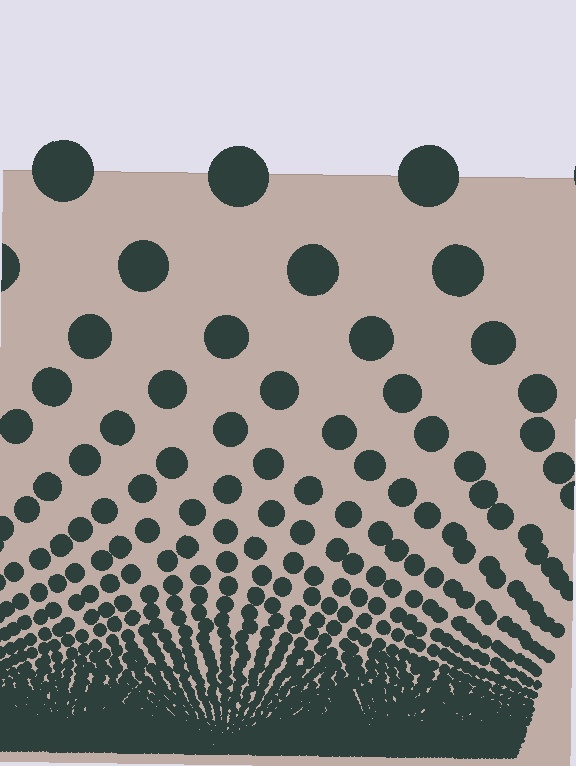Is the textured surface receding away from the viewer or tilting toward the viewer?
The surface appears to tilt toward the viewer. Texture elements get larger and sparser toward the top.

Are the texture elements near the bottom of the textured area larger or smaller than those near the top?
Smaller. The gradient is inverted — elements near the bottom are smaller and denser.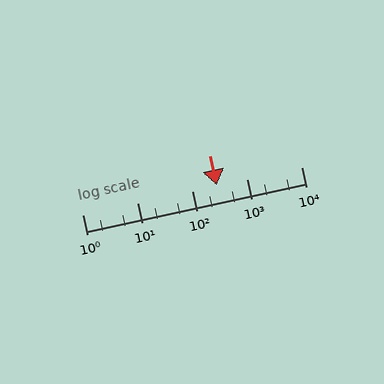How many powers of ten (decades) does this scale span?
The scale spans 4 decades, from 1 to 10000.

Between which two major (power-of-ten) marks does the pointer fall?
The pointer is between 100 and 1000.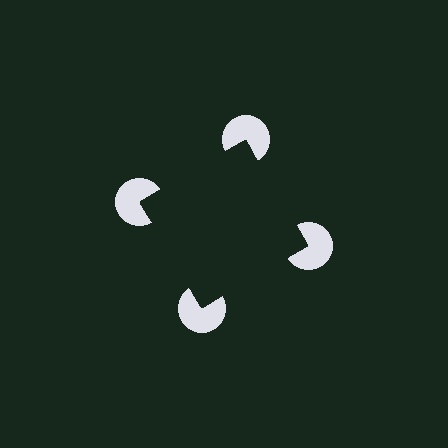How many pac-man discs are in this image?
There are 4 — one at each vertex of the illusory square.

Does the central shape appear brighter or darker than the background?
It typically appears slightly darker than the background, even though no actual brightness change is drawn.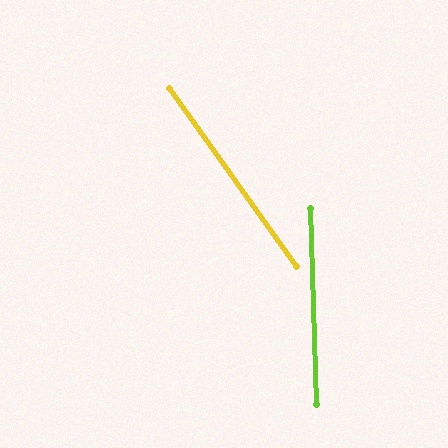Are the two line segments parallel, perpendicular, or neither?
Neither parallel nor perpendicular — they differ by about 34°.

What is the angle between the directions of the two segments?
Approximately 34 degrees.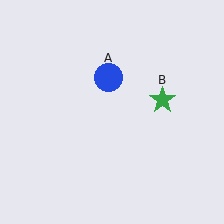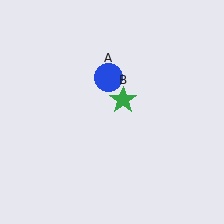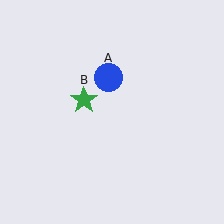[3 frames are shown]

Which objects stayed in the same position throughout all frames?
Blue circle (object A) remained stationary.